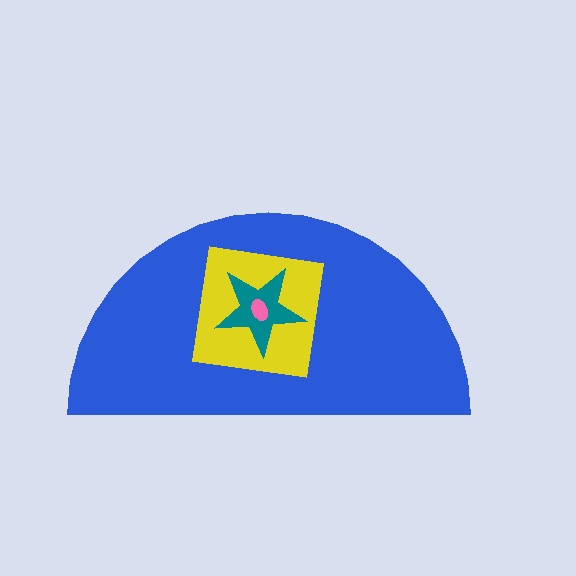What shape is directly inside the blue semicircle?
The yellow square.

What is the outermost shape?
The blue semicircle.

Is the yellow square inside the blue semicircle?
Yes.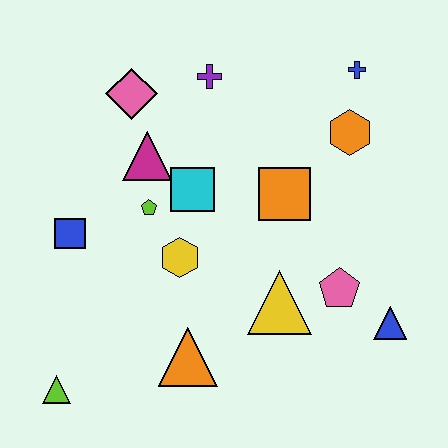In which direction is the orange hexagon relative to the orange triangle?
The orange hexagon is above the orange triangle.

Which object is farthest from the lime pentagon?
The blue triangle is farthest from the lime pentagon.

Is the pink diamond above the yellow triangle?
Yes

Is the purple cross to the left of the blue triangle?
Yes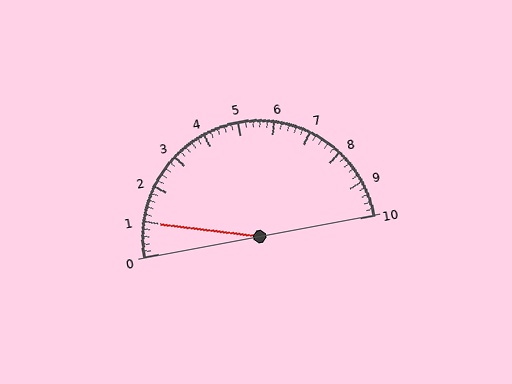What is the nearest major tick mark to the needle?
The nearest major tick mark is 1.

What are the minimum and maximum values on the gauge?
The gauge ranges from 0 to 10.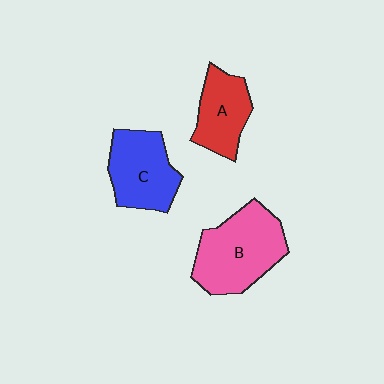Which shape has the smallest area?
Shape A (red).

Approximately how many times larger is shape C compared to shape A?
Approximately 1.2 times.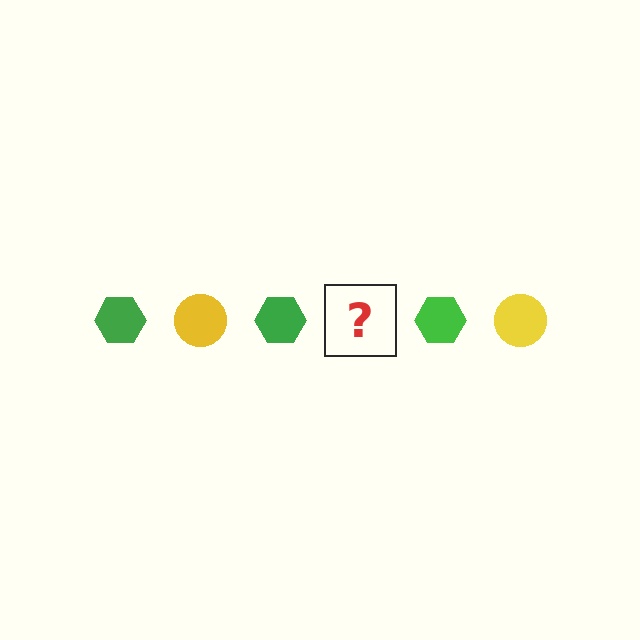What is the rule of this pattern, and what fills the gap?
The rule is that the pattern alternates between green hexagon and yellow circle. The gap should be filled with a yellow circle.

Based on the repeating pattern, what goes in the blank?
The blank should be a yellow circle.